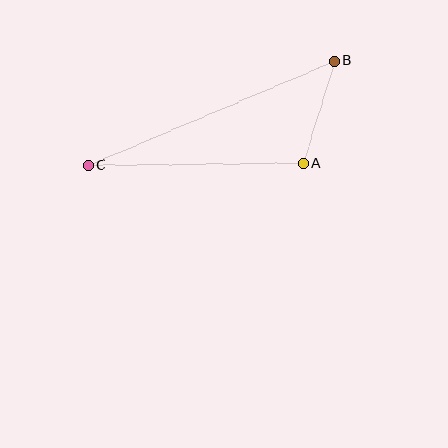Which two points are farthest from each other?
Points B and C are farthest from each other.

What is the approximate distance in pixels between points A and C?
The distance between A and C is approximately 215 pixels.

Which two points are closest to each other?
Points A and B are closest to each other.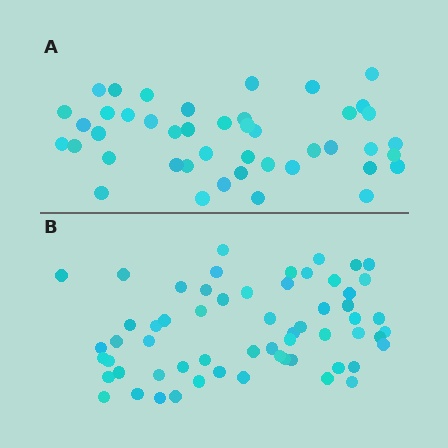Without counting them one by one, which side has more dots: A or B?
Region B (the bottom region) has more dots.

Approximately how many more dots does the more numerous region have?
Region B has approximately 15 more dots than region A.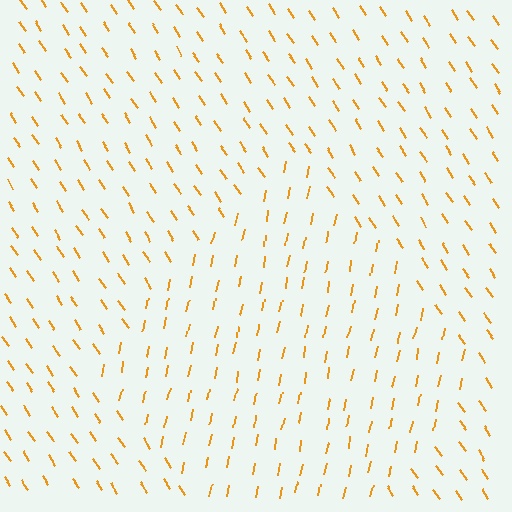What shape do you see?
I see a diamond.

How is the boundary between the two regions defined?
The boundary is defined purely by a change in line orientation (approximately 45 degrees difference). All lines are the same color and thickness.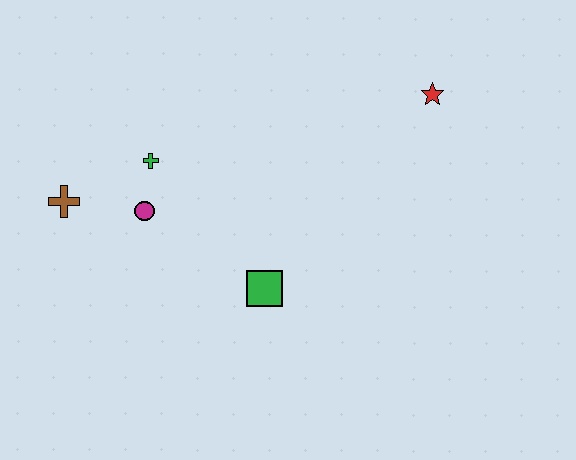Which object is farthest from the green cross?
The red star is farthest from the green cross.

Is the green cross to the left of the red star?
Yes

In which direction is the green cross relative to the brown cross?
The green cross is to the right of the brown cross.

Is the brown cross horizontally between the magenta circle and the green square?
No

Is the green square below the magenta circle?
Yes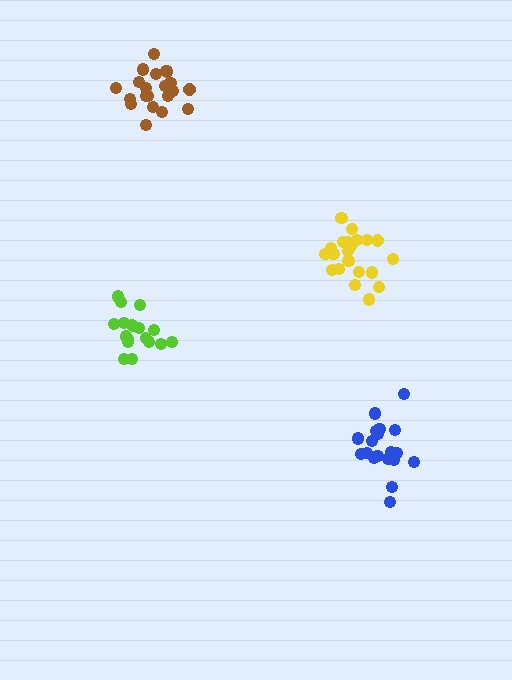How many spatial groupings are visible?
There are 4 spatial groupings.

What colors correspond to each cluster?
The clusters are colored: blue, brown, yellow, lime.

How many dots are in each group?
Group 1: 20 dots, Group 2: 21 dots, Group 3: 21 dots, Group 4: 18 dots (80 total).